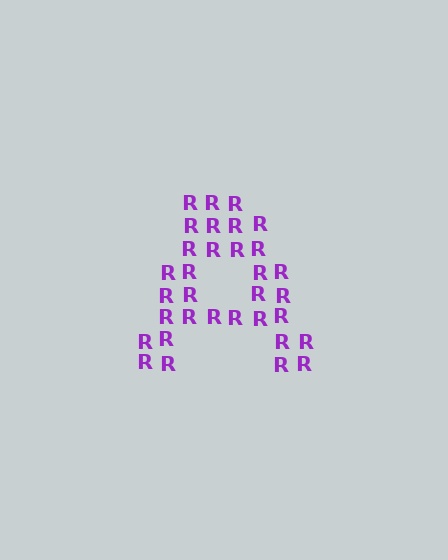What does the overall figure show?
The overall figure shows the letter A.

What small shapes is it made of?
It is made of small letter R's.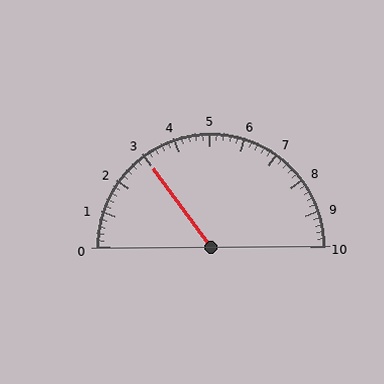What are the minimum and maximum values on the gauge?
The gauge ranges from 0 to 10.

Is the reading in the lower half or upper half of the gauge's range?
The reading is in the lower half of the range (0 to 10).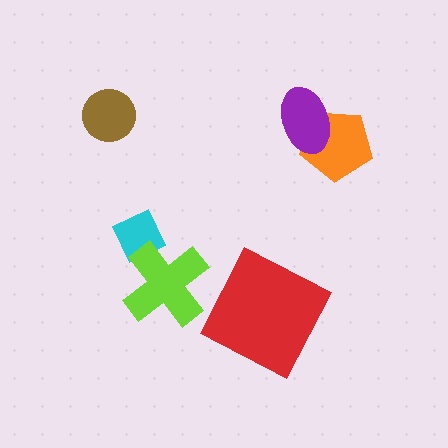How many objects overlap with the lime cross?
1 object overlaps with the lime cross.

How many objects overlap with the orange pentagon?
1 object overlaps with the orange pentagon.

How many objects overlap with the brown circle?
0 objects overlap with the brown circle.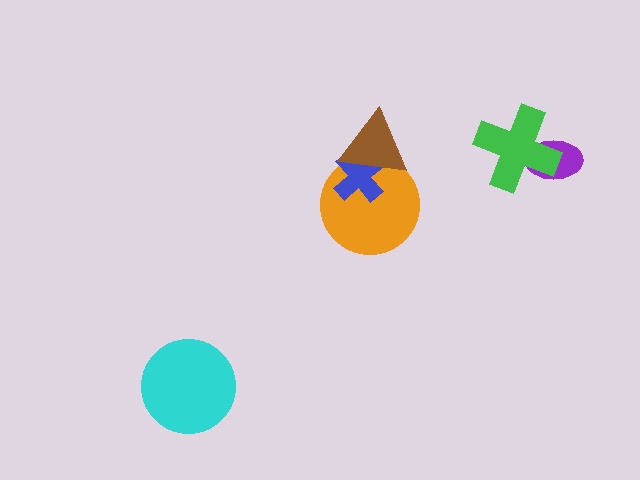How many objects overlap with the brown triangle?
2 objects overlap with the brown triangle.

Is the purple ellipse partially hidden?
Yes, it is partially covered by another shape.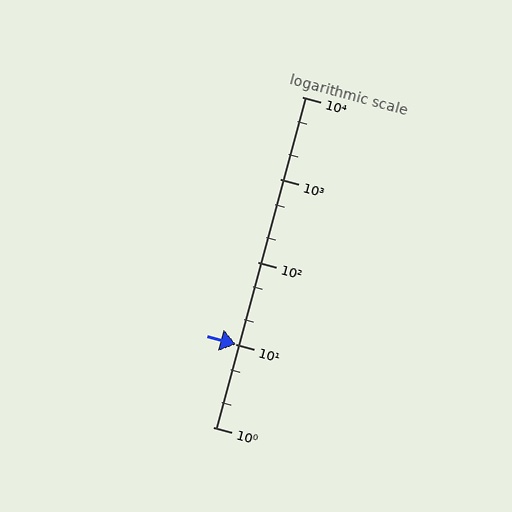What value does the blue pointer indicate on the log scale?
The pointer indicates approximately 9.9.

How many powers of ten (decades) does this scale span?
The scale spans 4 decades, from 1 to 10000.